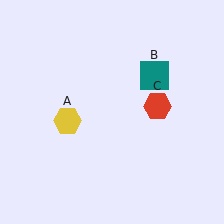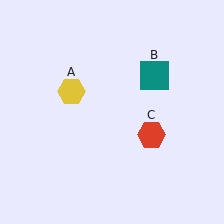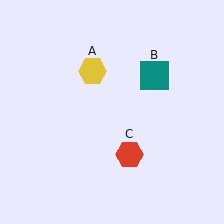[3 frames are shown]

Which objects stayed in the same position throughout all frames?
Teal square (object B) remained stationary.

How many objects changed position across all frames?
2 objects changed position: yellow hexagon (object A), red hexagon (object C).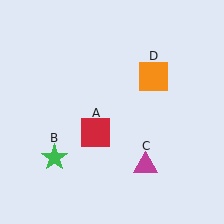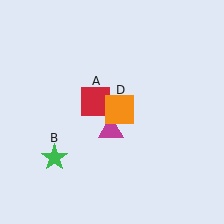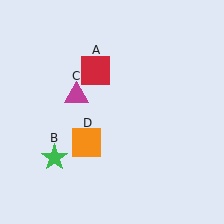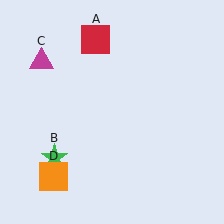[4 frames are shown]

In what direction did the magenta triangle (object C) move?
The magenta triangle (object C) moved up and to the left.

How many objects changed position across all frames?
3 objects changed position: red square (object A), magenta triangle (object C), orange square (object D).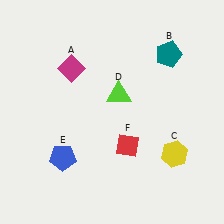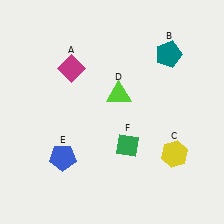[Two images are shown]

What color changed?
The diamond (F) changed from red in Image 1 to green in Image 2.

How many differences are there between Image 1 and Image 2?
There is 1 difference between the two images.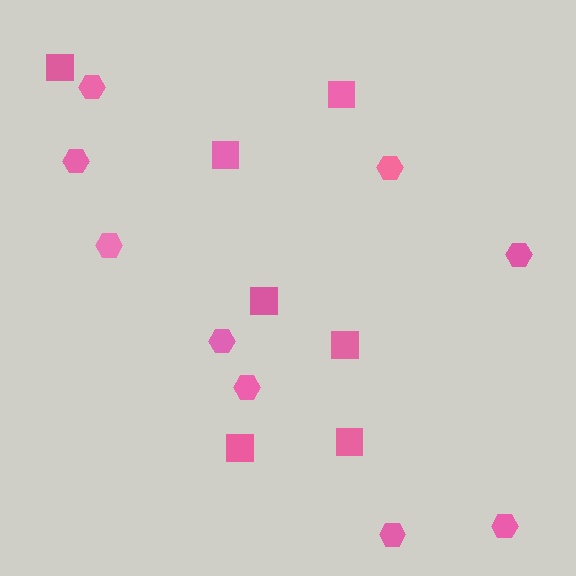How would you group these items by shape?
There are 2 groups: one group of squares (7) and one group of hexagons (9).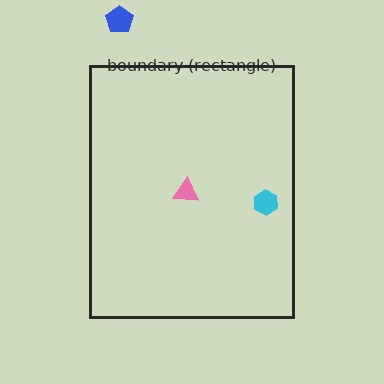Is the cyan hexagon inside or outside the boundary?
Inside.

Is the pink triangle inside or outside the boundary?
Inside.